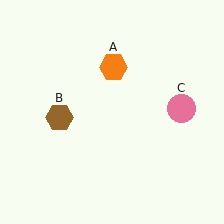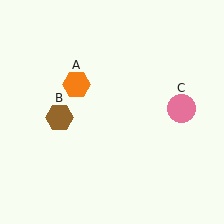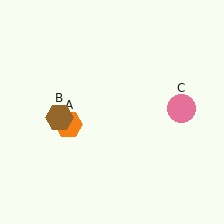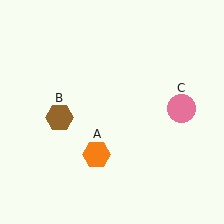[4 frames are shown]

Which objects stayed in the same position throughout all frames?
Brown hexagon (object B) and pink circle (object C) remained stationary.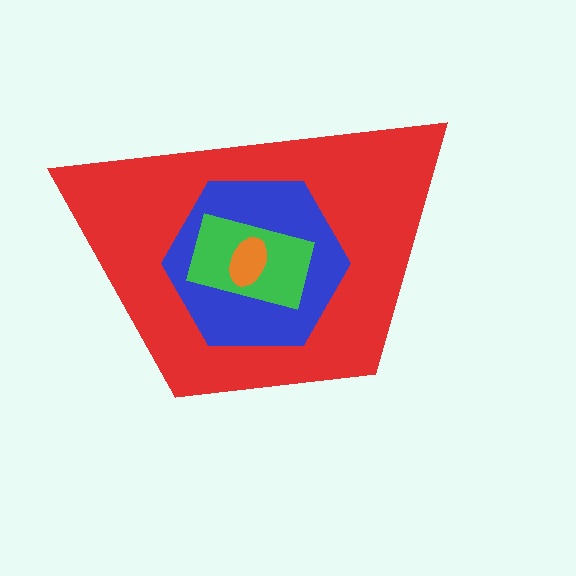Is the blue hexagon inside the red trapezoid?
Yes.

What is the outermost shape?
The red trapezoid.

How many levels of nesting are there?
4.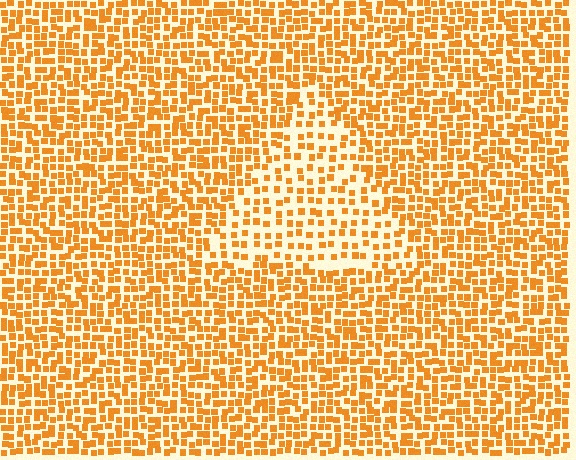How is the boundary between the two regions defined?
The boundary is defined by a change in element density (approximately 1.8x ratio). All elements are the same color, size, and shape.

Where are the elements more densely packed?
The elements are more densely packed outside the triangle boundary.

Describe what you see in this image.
The image contains small orange elements arranged at two different densities. A triangle-shaped region is visible where the elements are less densely packed than the surrounding area.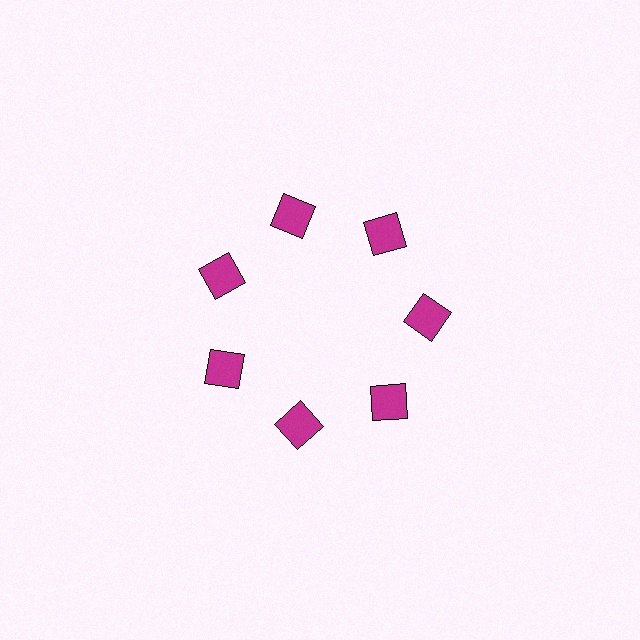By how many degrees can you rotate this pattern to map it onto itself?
The pattern maps onto itself every 51 degrees of rotation.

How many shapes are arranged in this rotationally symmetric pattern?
There are 7 shapes, arranged in 7 groups of 1.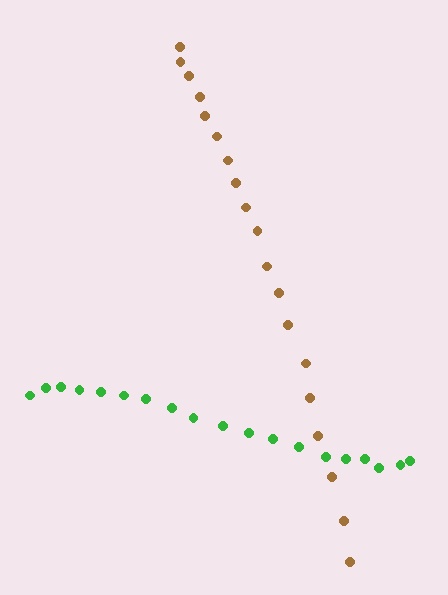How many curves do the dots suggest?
There are 2 distinct paths.